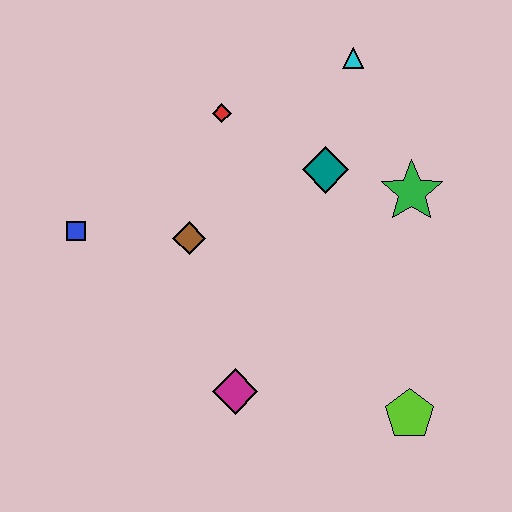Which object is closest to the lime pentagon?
The magenta diamond is closest to the lime pentagon.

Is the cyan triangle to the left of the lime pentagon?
Yes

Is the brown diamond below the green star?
Yes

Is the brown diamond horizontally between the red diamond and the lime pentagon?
No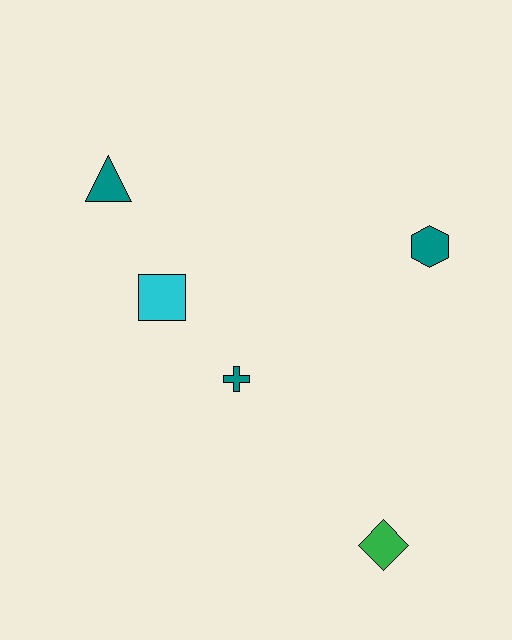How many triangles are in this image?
There is 1 triangle.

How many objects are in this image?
There are 5 objects.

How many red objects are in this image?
There are no red objects.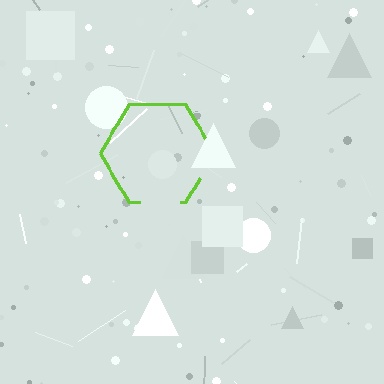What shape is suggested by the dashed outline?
The dashed outline suggests a hexagon.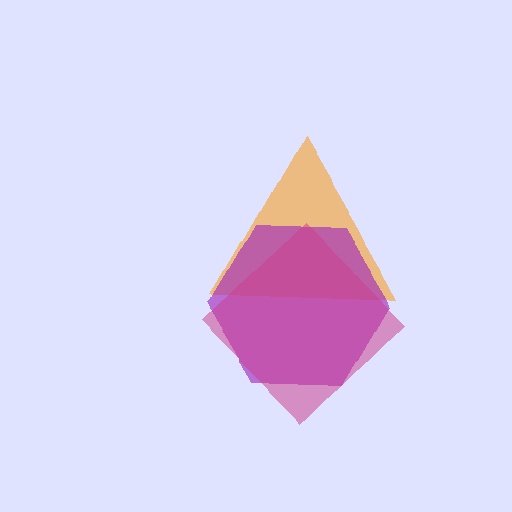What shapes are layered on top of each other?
The layered shapes are: an orange triangle, a purple hexagon, a magenta diamond.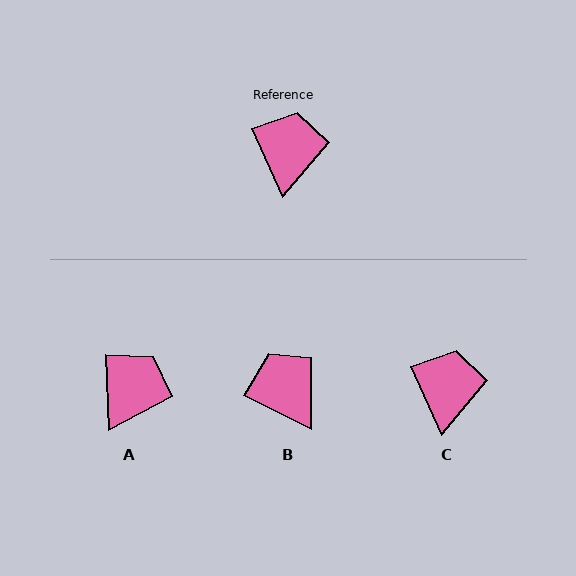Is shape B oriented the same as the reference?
No, it is off by about 39 degrees.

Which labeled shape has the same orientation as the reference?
C.